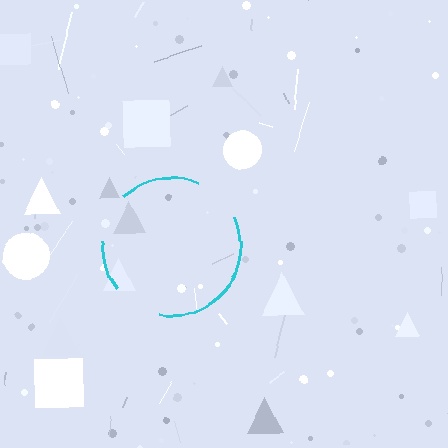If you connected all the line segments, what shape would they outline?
They would outline a circle.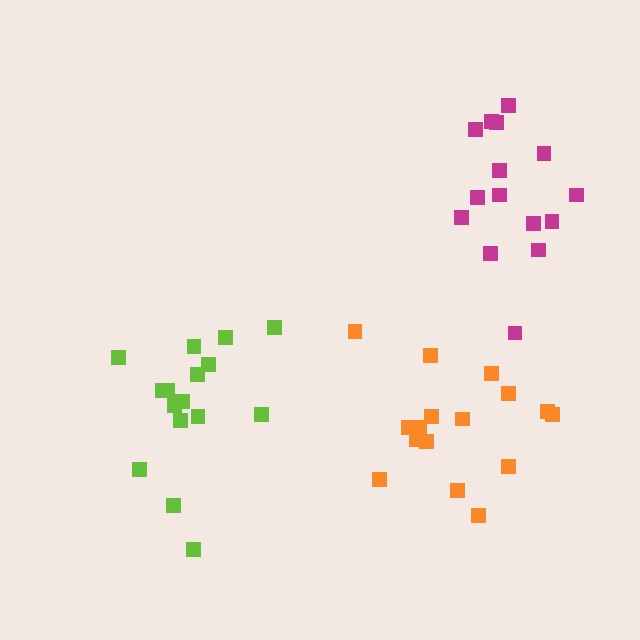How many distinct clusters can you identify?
There are 3 distinct clusters.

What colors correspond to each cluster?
The clusters are colored: lime, magenta, orange.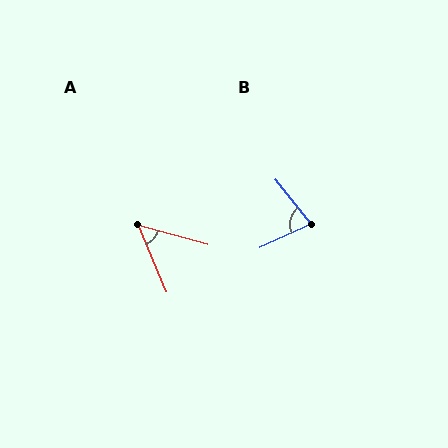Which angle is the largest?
B, at approximately 76 degrees.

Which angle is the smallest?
A, at approximately 51 degrees.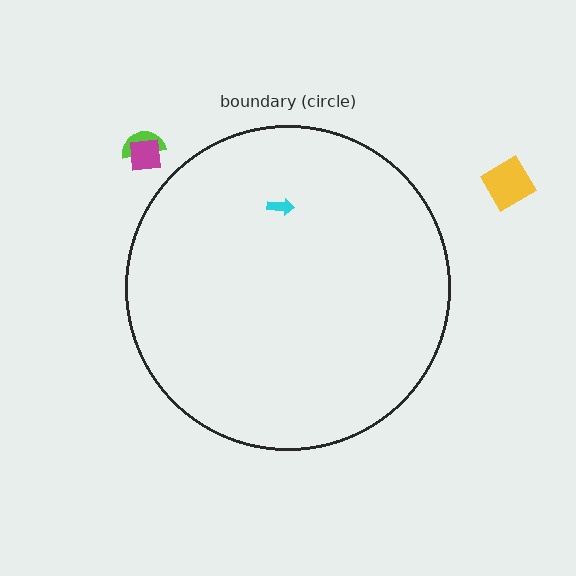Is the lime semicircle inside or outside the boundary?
Outside.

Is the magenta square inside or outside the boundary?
Outside.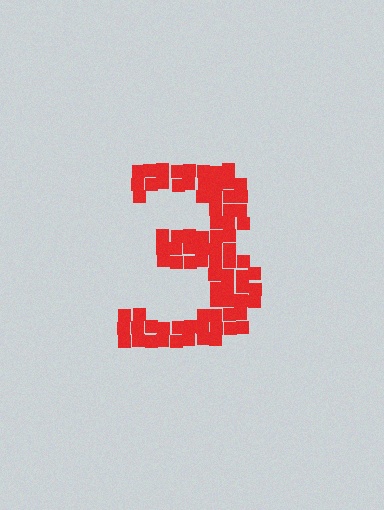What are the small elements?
The small elements are squares.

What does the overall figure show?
The overall figure shows the digit 3.